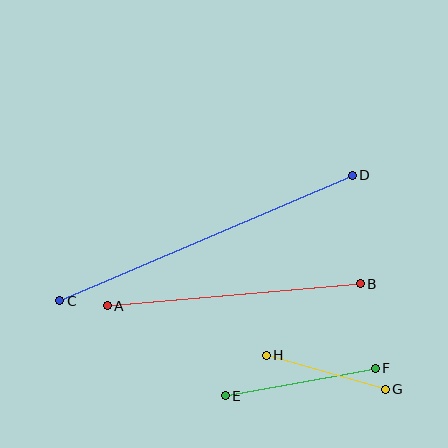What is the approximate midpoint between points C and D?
The midpoint is at approximately (206, 238) pixels.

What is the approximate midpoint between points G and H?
The midpoint is at approximately (326, 372) pixels.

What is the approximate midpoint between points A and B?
The midpoint is at approximately (234, 295) pixels.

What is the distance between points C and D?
The distance is approximately 318 pixels.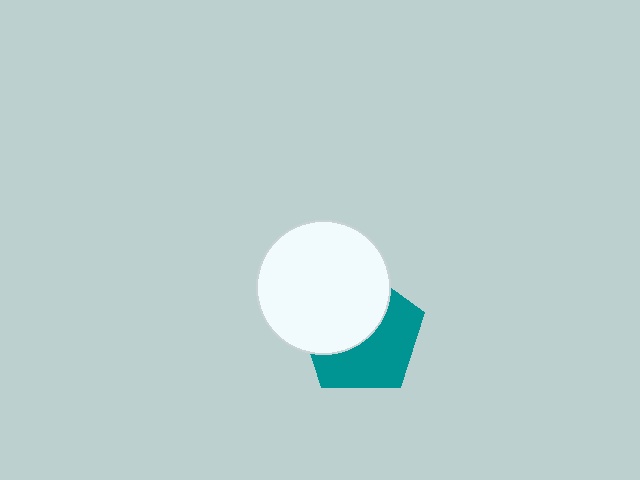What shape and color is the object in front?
The object in front is a white circle.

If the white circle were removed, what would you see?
You would see the complete teal pentagon.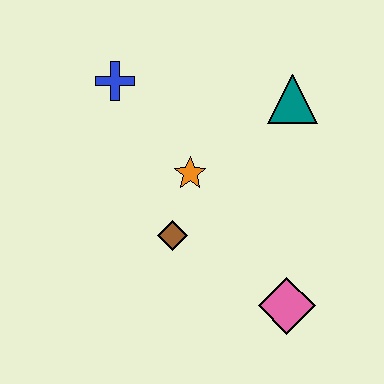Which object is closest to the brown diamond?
The orange star is closest to the brown diamond.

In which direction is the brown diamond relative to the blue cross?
The brown diamond is below the blue cross.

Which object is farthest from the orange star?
The pink diamond is farthest from the orange star.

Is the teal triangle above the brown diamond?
Yes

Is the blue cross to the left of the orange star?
Yes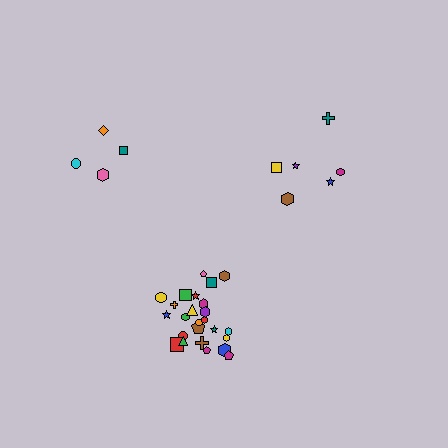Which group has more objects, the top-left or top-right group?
The top-right group.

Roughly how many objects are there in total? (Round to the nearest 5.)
Roughly 35 objects in total.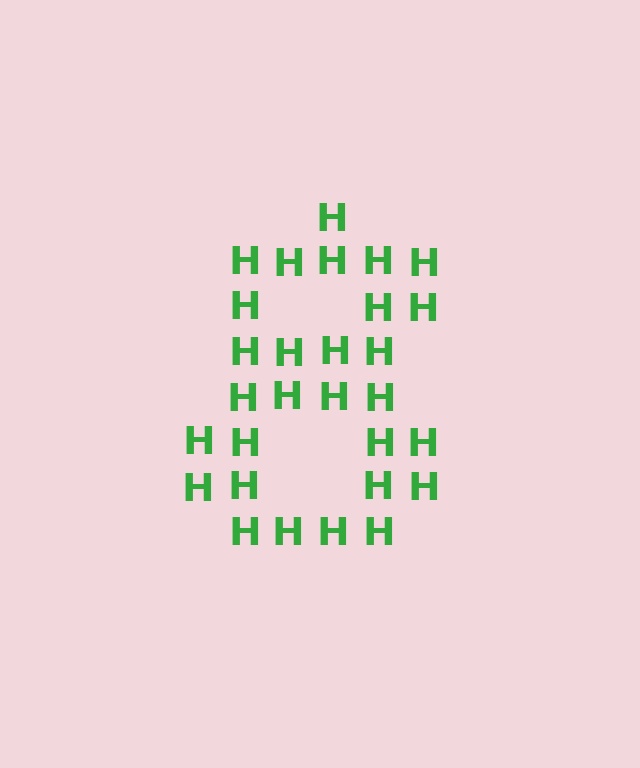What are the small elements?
The small elements are letter H's.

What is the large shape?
The large shape is the digit 8.